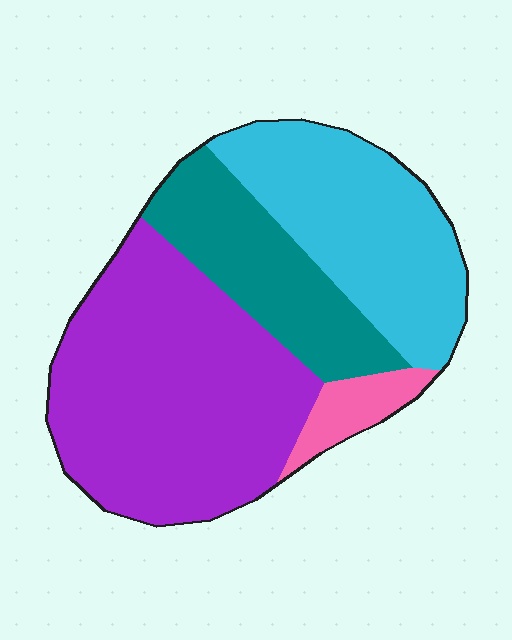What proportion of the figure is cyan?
Cyan covers roughly 30% of the figure.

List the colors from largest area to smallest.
From largest to smallest: purple, cyan, teal, pink.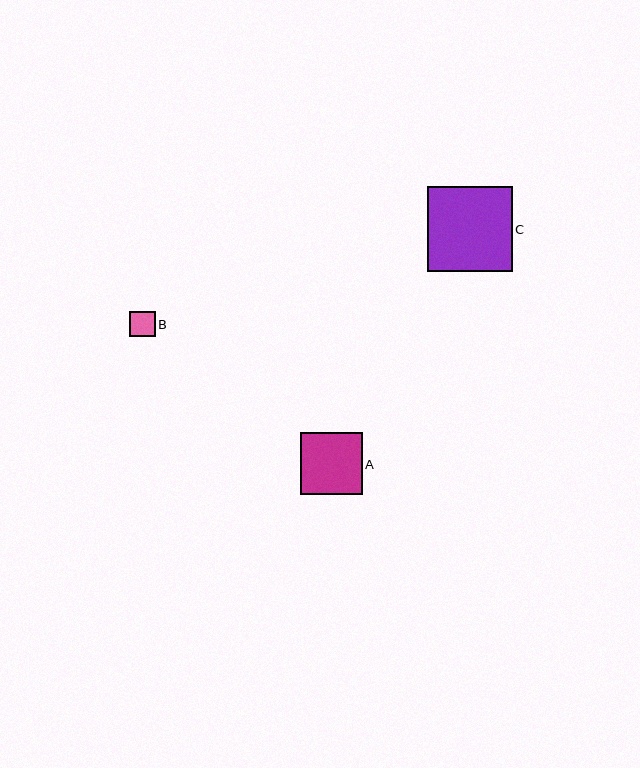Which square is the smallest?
Square B is the smallest with a size of approximately 25 pixels.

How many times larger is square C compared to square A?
Square C is approximately 1.4 times the size of square A.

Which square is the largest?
Square C is the largest with a size of approximately 85 pixels.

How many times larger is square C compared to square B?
Square C is approximately 3.4 times the size of square B.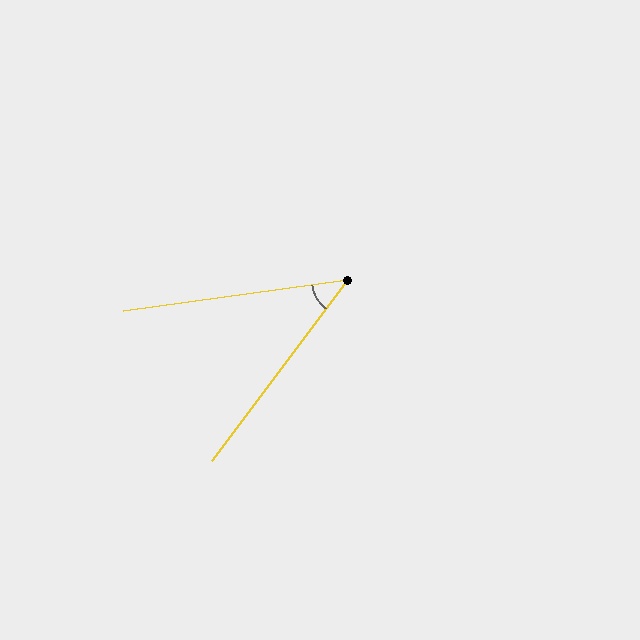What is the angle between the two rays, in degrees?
Approximately 45 degrees.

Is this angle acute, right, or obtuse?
It is acute.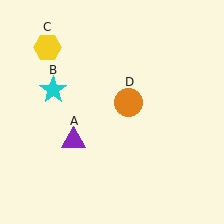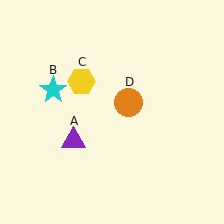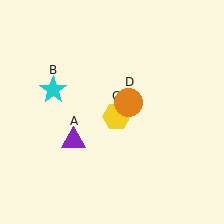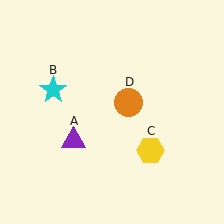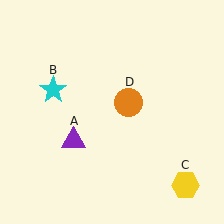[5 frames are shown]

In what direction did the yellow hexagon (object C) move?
The yellow hexagon (object C) moved down and to the right.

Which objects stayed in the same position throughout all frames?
Purple triangle (object A) and cyan star (object B) and orange circle (object D) remained stationary.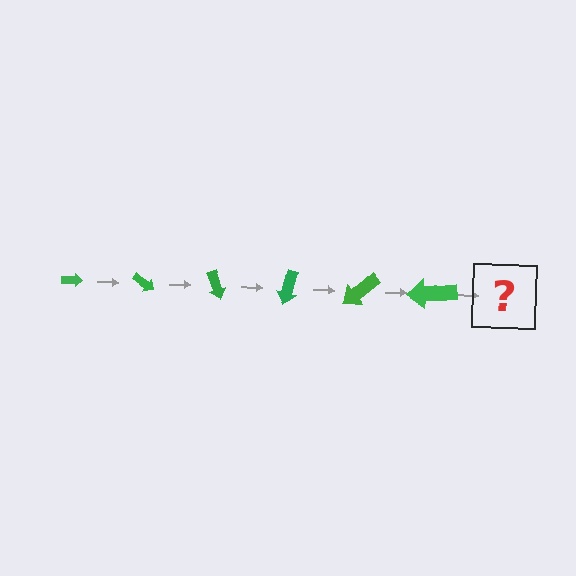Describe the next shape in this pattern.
It should be an arrow, larger than the previous one and rotated 210 degrees from the start.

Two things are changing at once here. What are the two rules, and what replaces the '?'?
The two rules are that the arrow grows larger each step and it rotates 35 degrees each step. The '?' should be an arrow, larger than the previous one and rotated 210 degrees from the start.